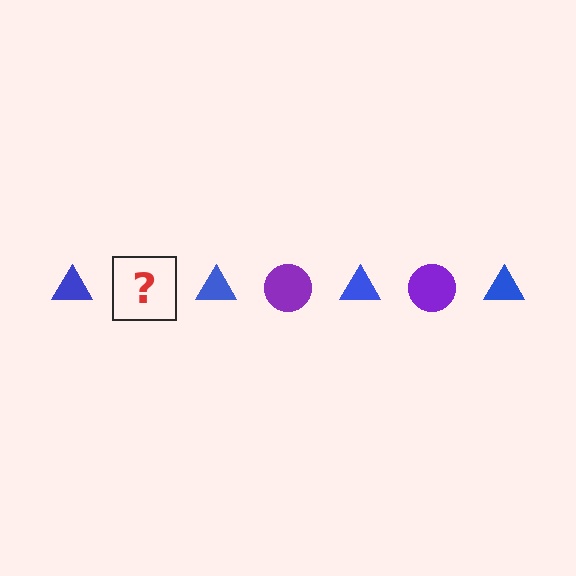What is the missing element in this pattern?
The missing element is a purple circle.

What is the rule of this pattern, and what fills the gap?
The rule is that the pattern alternates between blue triangle and purple circle. The gap should be filled with a purple circle.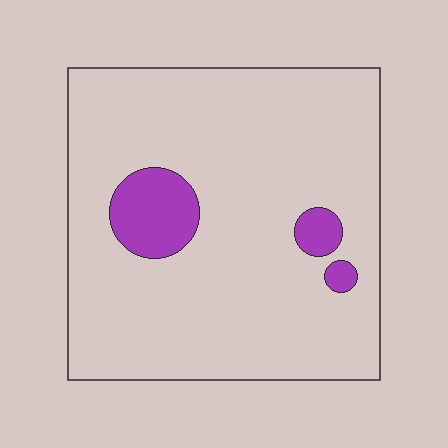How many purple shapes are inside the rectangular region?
3.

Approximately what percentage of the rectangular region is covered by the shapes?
Approximately 10%.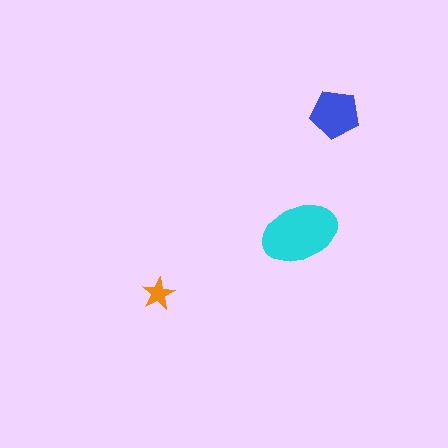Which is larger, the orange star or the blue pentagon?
The blue pentagon.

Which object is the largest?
The cyan ellipse.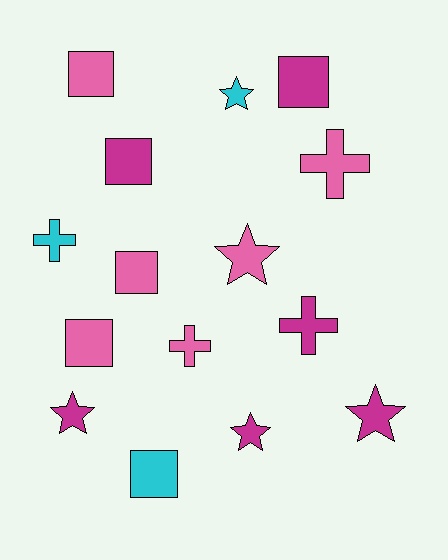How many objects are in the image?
There are 15 objects.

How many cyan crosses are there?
There is 1 cyan cross.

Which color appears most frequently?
Pink, with 6 objects.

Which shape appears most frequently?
Square, with 6 objects.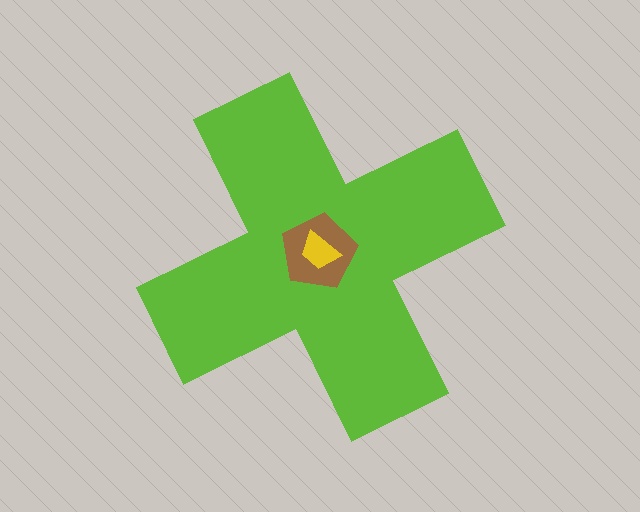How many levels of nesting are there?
3.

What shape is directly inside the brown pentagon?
The yellow trapezoid.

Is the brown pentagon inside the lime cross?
Yes.